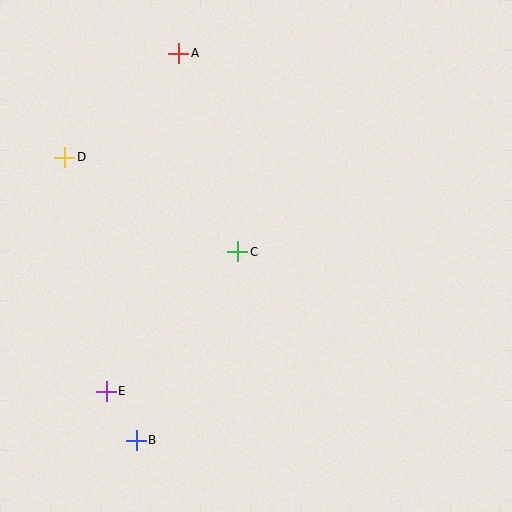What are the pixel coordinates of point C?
Point C is at (238, 252).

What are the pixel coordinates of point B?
Point B is at (136, 440).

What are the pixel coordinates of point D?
Point D is at (65, 157).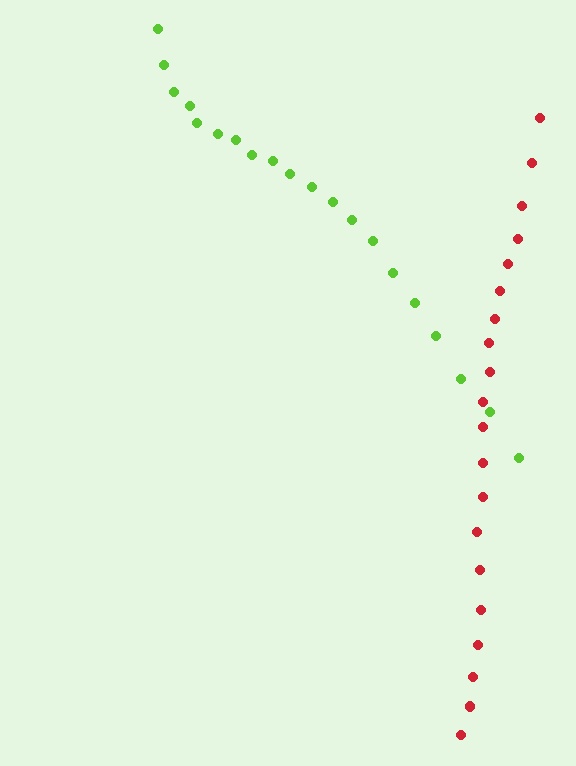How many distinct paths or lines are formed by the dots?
There are 2 distinct paths.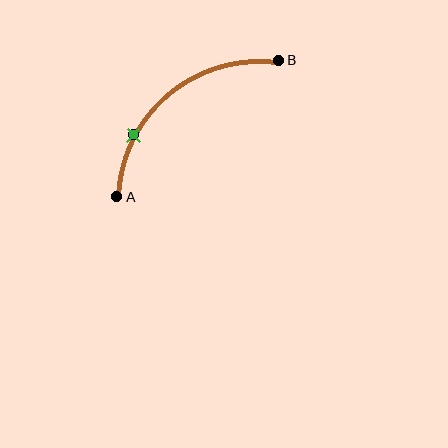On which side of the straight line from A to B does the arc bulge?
The arc bulges above and to the left of the straight line connecting A and B.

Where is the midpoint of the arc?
The arc midpoint is the point on the curve farthest from the straight line joining A and B. It sits above and to the left of that line.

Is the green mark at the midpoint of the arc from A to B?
No. The green mark lies on the arc but is closer to endpoint A. The arc midpoint would be at the point on the curve equidistant along the arc from both A and B.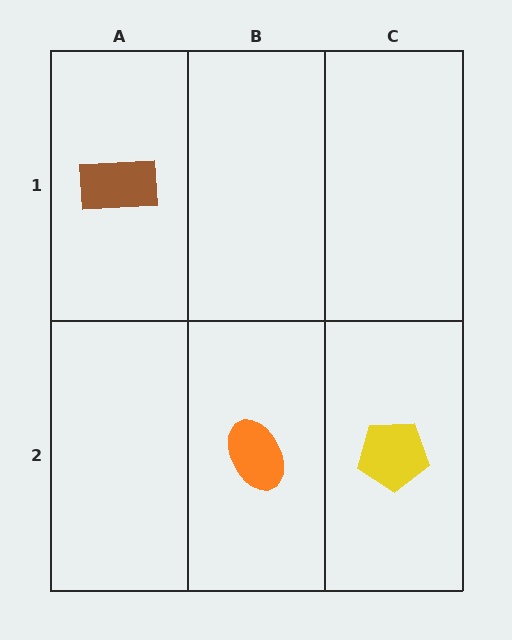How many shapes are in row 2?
2 shapes.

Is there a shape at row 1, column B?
No, that cell is empty.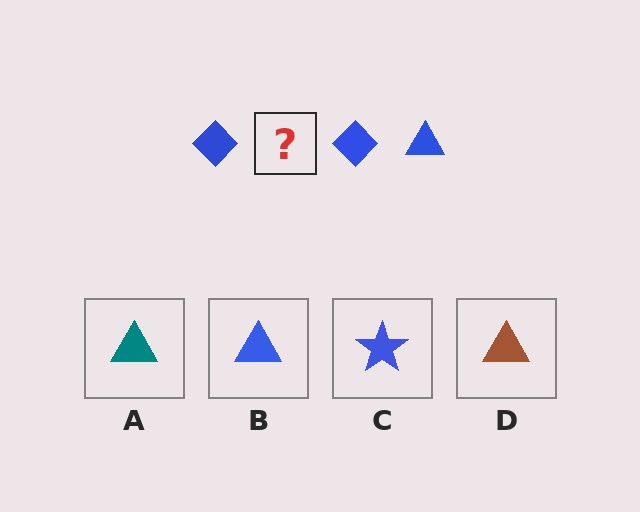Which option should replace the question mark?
Option B.